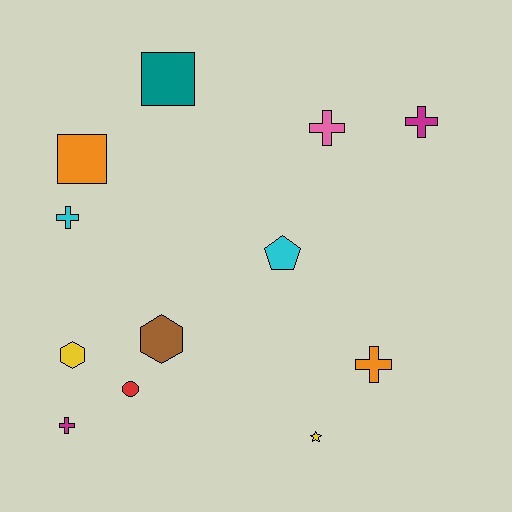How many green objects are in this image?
There are no green objects.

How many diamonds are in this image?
There are no diamonds.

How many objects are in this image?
There are 12 objects.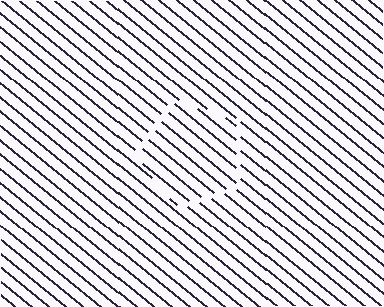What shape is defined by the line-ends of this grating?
An illusory pentagon. The interior of the shape contains the same grating, shifted by half a period — the contour is defined by the phase discontinuity where line-ends from the inner and outer gratings abut.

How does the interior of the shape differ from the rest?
The interior of the shape contains the same grating, shifted by half a period — the contour is defined by the phase discontinuity where line-ends from the inner and outer gratings abut.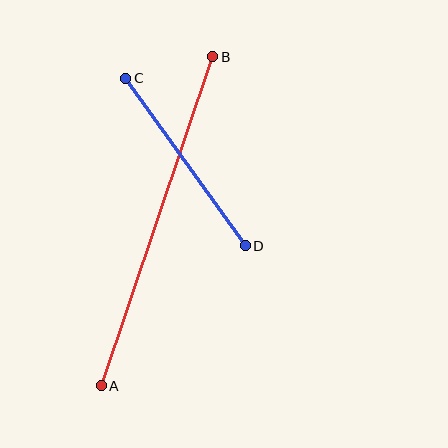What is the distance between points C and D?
The distance is approximately 206 pixels.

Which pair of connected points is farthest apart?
Points A and B are farthest apart.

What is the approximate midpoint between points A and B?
The midpoint is at approximately (157, 221) pixels.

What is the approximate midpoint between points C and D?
The midpoint is at approximately (186, 162) pixels.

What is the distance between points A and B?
The distance is approximately 347 pixels.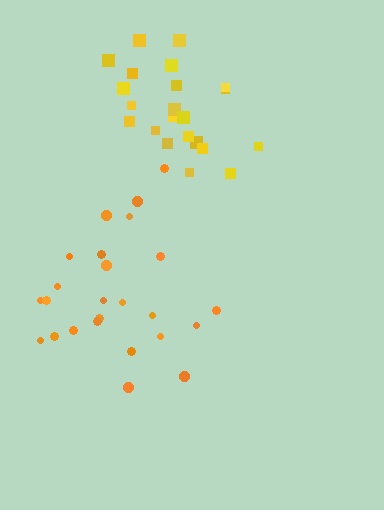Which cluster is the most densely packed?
Yellow.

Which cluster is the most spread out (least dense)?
Orange.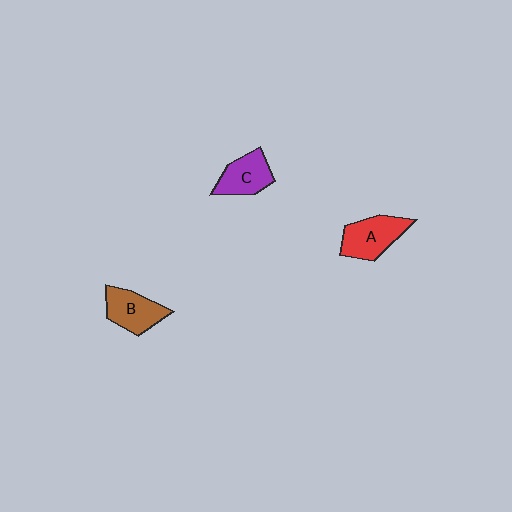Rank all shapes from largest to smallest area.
From largest to smallest: A (red), B (brown), C (purple).